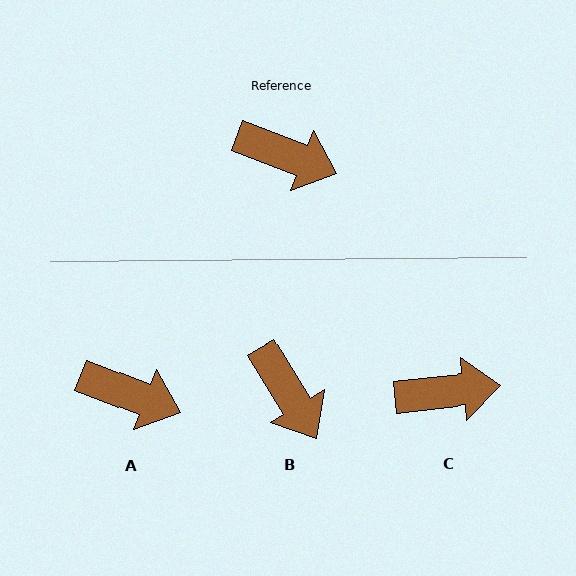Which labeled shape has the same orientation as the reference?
A.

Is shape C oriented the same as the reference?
No, it is off by about 27 degrees.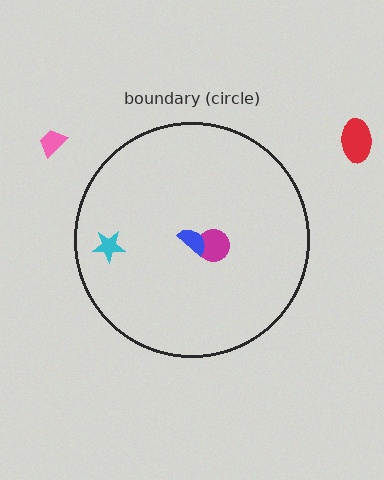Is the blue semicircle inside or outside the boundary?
Inside.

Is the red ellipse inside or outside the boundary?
Outside.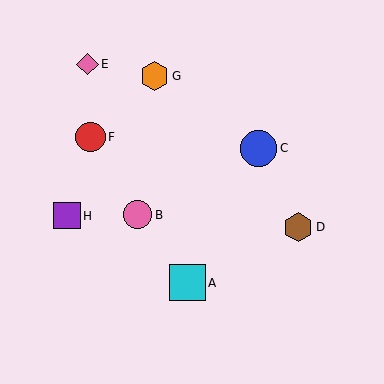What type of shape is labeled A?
Shape A is a cyan square.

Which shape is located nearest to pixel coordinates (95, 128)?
The red circle (labeled F) at (90, 137) is nearest to that location.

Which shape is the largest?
The blue circle (labeled C) is the largest.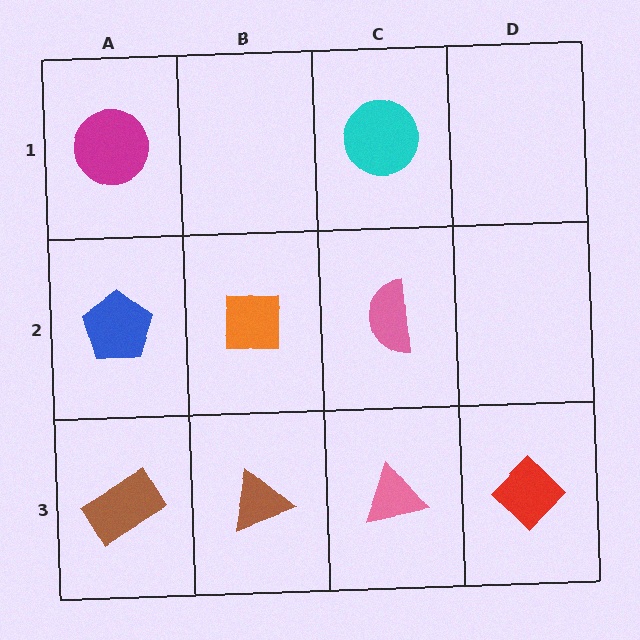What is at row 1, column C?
A cyan circle.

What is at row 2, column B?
An orange square.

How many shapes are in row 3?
4 shapes.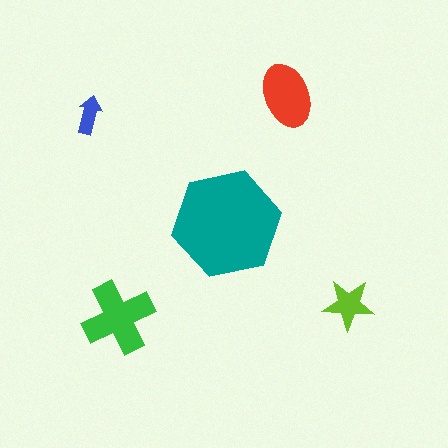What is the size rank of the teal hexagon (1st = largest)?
1st.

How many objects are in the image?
There are 5 objects in the image.